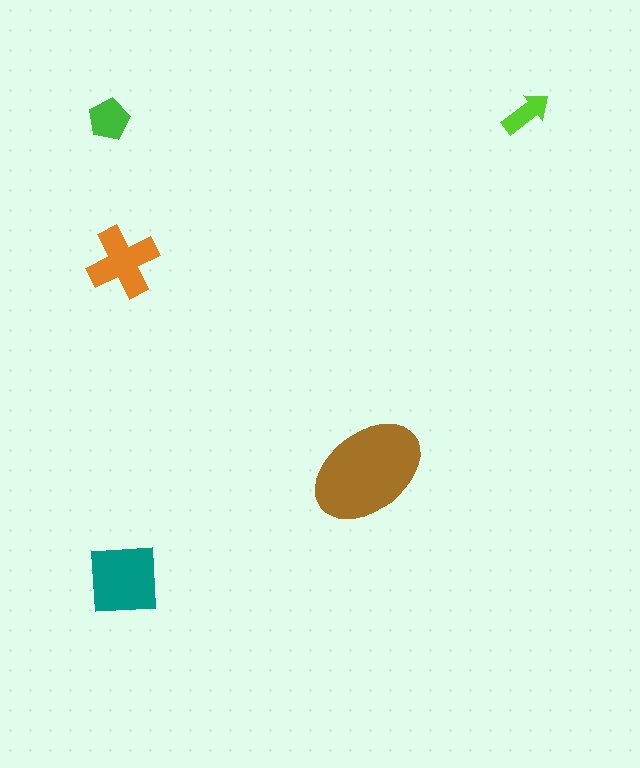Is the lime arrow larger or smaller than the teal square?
Smaller.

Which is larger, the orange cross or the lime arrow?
The orange cross.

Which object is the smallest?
The lime arrow.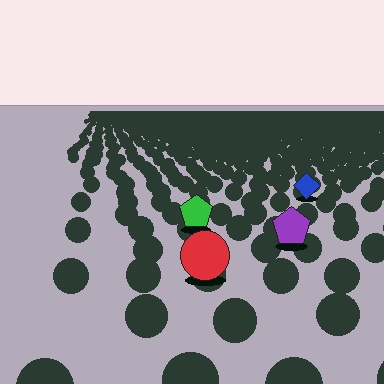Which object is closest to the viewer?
The red circle is closest. The texture marks near it are larger and more spread out.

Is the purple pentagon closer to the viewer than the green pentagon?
Yes. The purple pentagon is closer — you can tell from the texture gradient: the ground texture is coarser near it.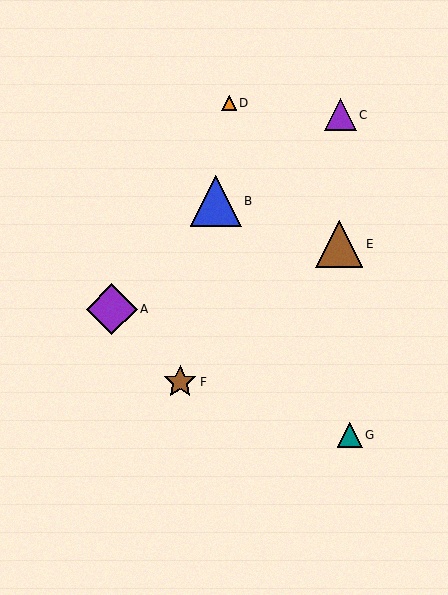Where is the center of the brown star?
The center of the brown star is at (180, 382).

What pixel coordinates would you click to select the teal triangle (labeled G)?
Click at (350, 435) to select the teal triangle G.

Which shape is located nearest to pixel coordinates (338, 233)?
The brown triangle (labeled E) at (339, 244) is nearest to that location.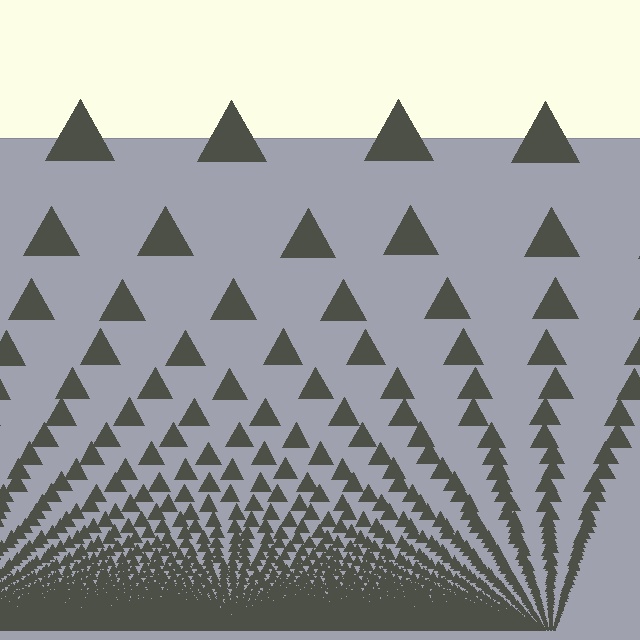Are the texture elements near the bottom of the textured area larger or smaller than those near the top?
Smaller. The gradient is inverted — elements near the bottom are smaller and denser.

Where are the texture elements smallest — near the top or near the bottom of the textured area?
Near the bottom.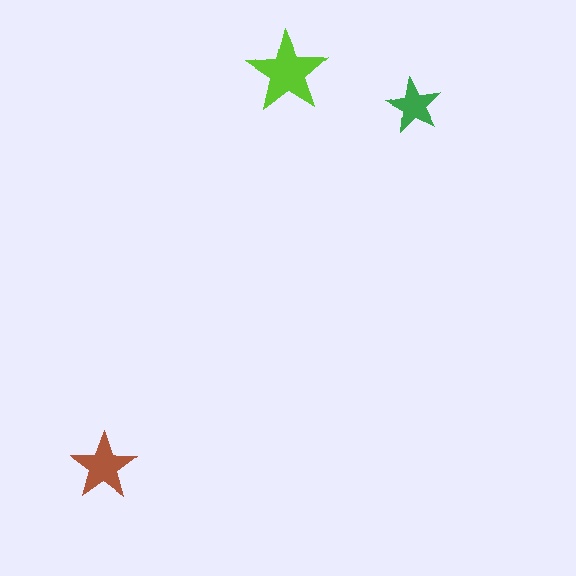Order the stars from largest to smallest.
the lime one, the brown one, the green one.